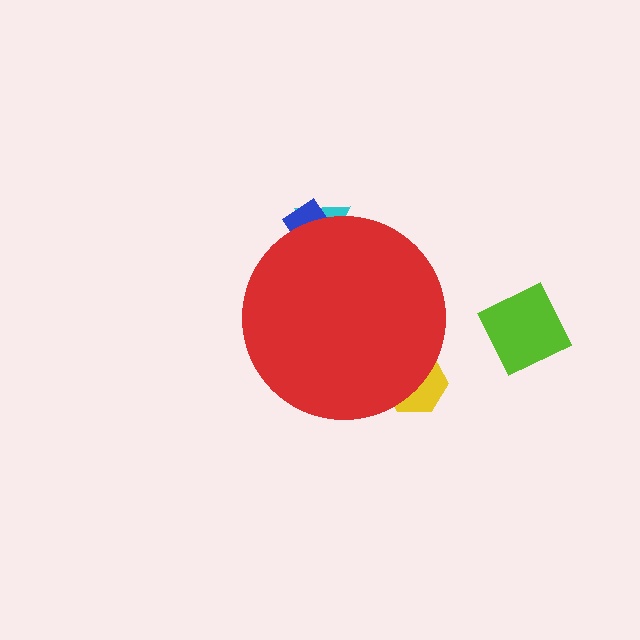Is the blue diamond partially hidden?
Yes, the blue diamond is partially hidden behind the red circle.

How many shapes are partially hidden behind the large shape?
3 shapes are partially hidden.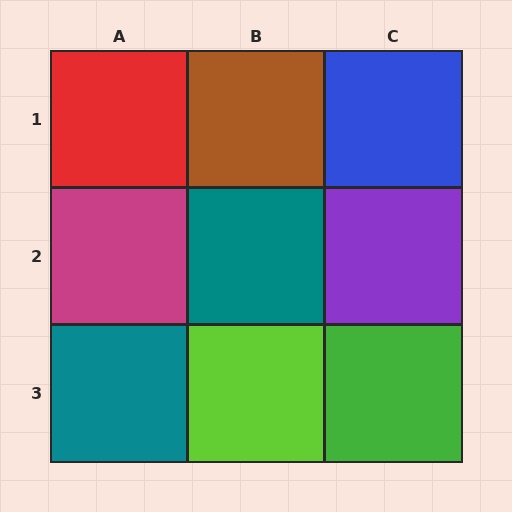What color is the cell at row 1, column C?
Blue.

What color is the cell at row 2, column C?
Purple.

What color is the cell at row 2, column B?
Teal.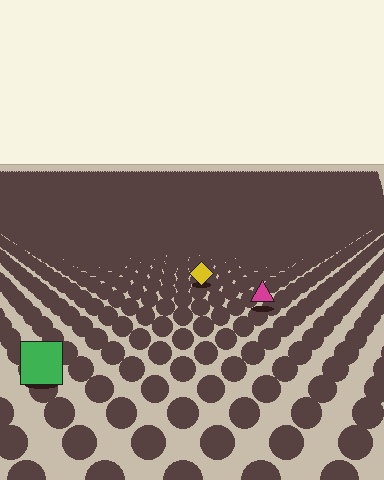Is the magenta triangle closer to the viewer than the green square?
No. The green square is closer — you can tell from the texture gradient: the ground texture is coarser near it.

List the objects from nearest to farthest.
From nearest to farthest: the green square, the magenta triangle, the yellow diamond.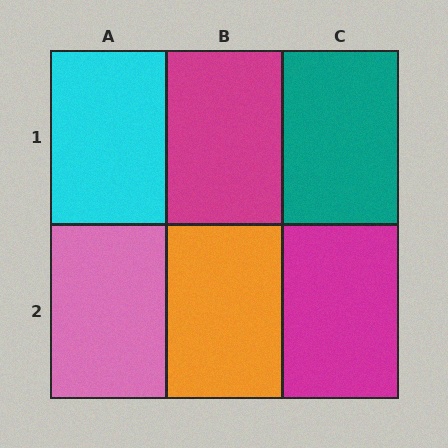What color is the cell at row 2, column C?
Magenta.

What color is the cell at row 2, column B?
Orange.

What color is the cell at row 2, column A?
Pink.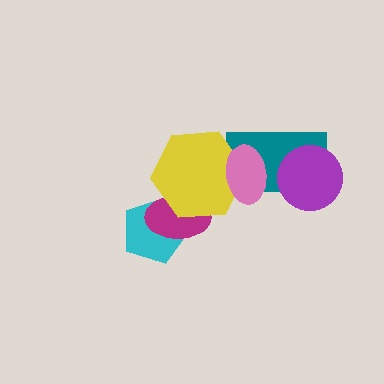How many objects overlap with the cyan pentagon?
2 objects overlap with the cyan pentagon.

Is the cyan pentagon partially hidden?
Yes, it is partially covered by another shape.